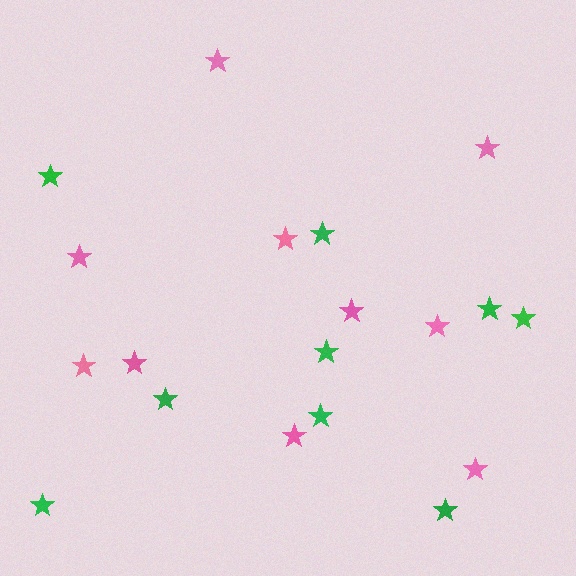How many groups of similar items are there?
There are 2 groups: one group of pink stars (10) and one group of green stars (9).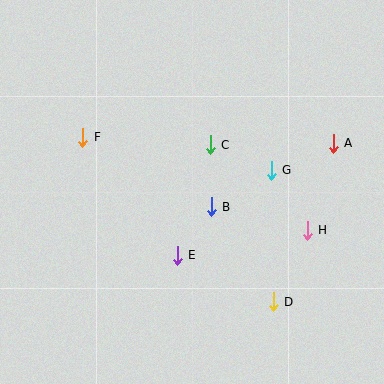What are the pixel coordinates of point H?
Point H is at (307, 230).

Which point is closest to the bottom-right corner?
Point D is closest to the bottom-right corner.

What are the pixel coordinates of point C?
Point C is at (210, 145).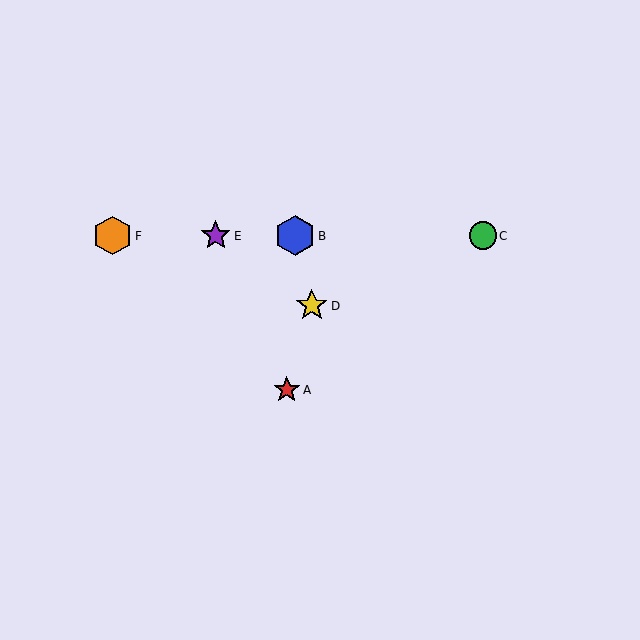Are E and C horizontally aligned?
Yes, both are at y≈236.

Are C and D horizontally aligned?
No, C is at y≈236 and D is at y≈306.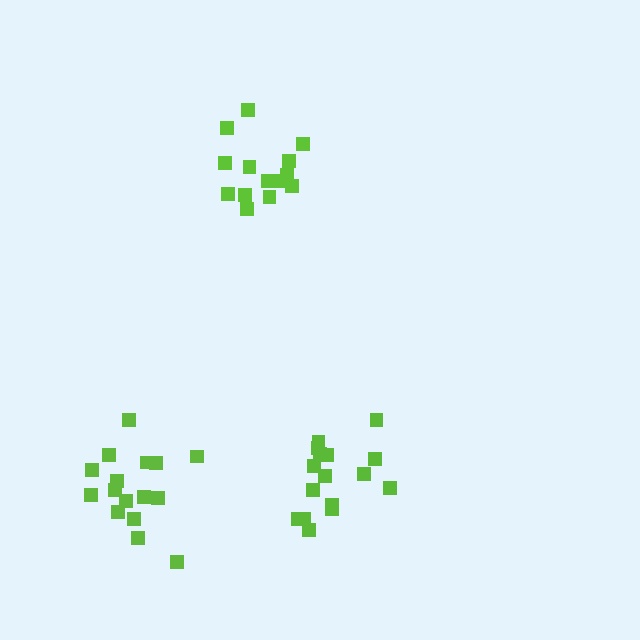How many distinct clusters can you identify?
There are 3 distinct clusters.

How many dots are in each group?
Group 1: 16 dots, Group 2: 14 dots, Group 3: 16 dots (46 total).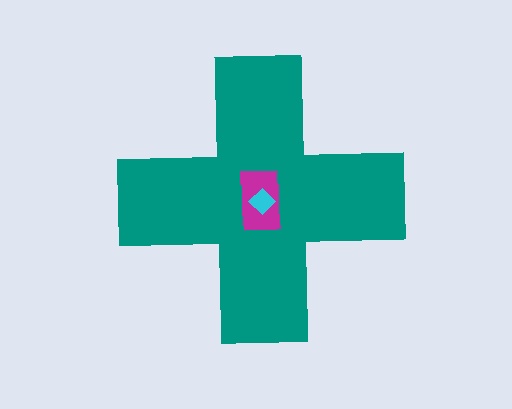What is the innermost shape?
The cyan diamond.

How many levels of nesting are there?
3.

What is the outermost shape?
The teal cross.